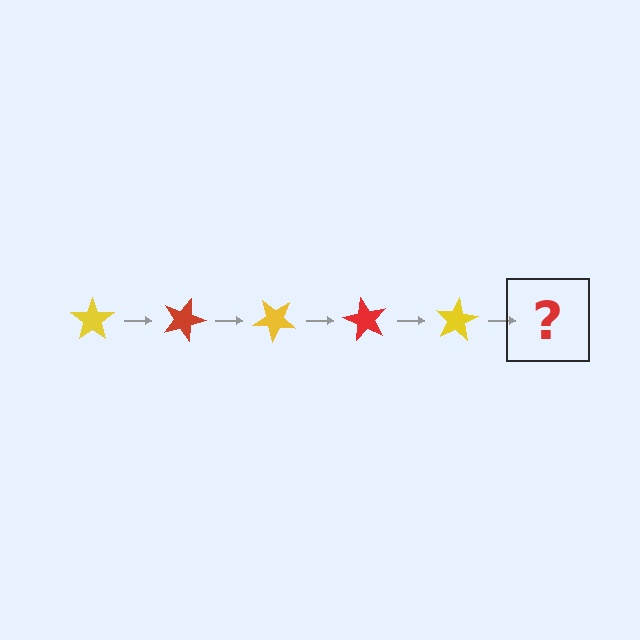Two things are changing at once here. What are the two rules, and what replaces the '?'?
The two rules are that it rotates 20 degrees each step and the color cycles through yellow and red. The '?' should be a red star, rotated 100 degrees from the start.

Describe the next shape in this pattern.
It should be a red star, rotated 100 degrees from the start.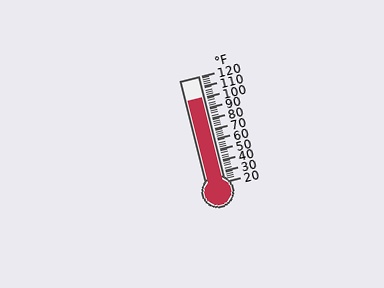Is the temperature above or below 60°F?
The temperature is above 60°F.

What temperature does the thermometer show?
The thermometer shows approximately 100°F.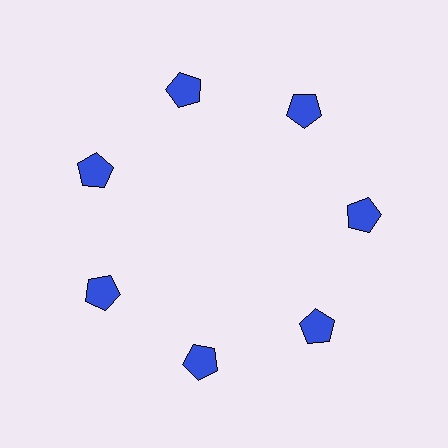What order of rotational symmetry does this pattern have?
This pattern has 7-fold rotational symmetry.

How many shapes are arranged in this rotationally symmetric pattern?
There are 7 shapes, arranged in 7 groups of 1.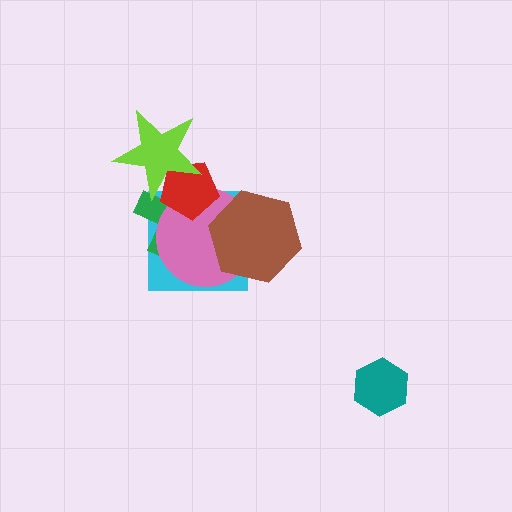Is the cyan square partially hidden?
Yes, it is partially covered by another shape.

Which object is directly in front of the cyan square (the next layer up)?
The green cross is directly in front of the cyan square.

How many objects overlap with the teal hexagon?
0 objects overlap with the teal hexagon.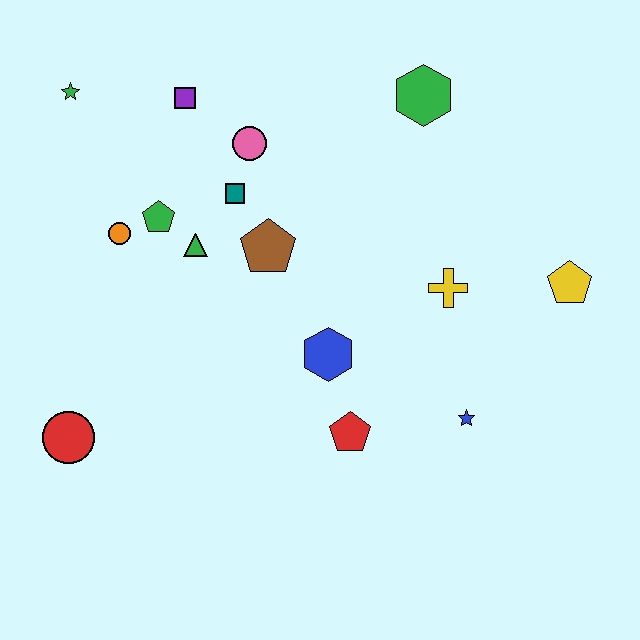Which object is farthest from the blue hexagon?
The green star is farthest from the blue hexagon.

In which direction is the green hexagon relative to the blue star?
The green hexagon is above the blue star.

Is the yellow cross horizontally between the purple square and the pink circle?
No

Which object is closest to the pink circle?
The teal square is closest to the pink circle.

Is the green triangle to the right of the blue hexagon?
No